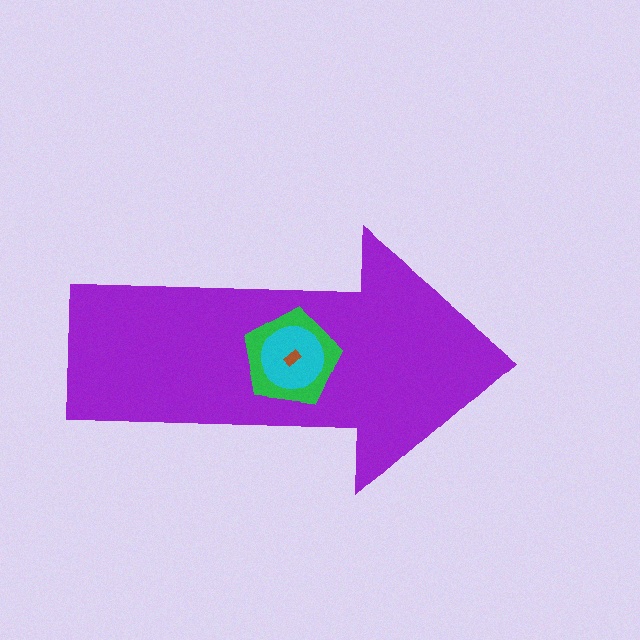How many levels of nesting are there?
4.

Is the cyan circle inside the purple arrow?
Yes.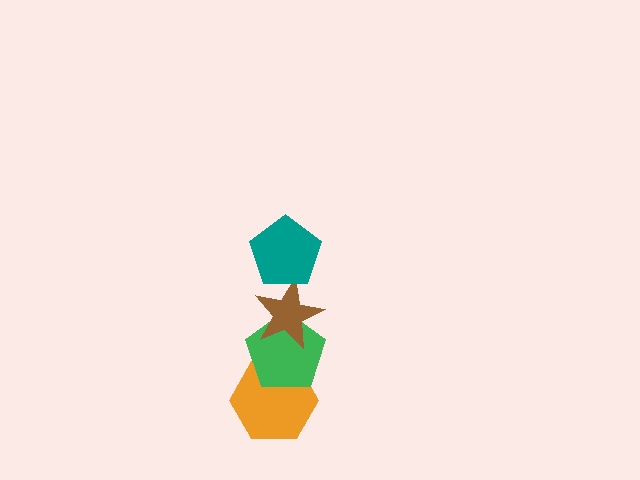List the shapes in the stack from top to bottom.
From top to bottom: the teal pentagon, the brown star, the green pentagon, the orange hexagon.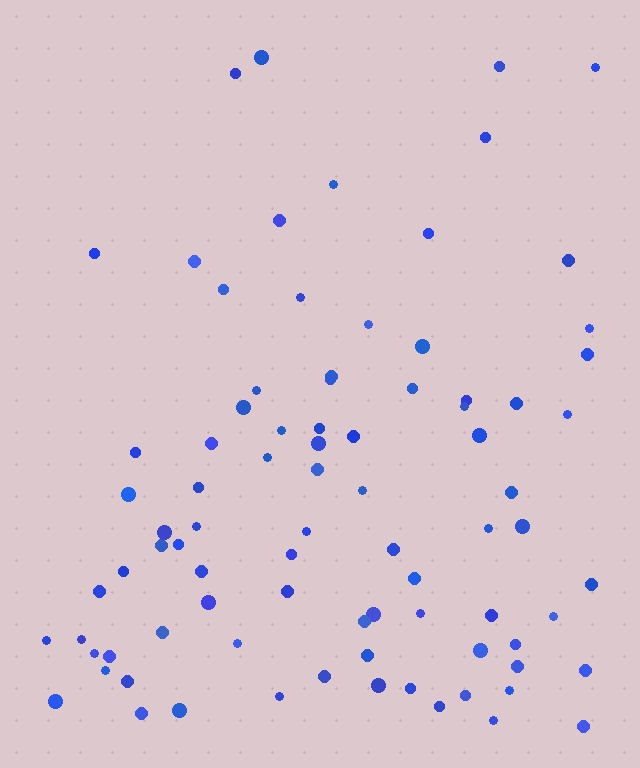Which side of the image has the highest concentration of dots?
The bottom.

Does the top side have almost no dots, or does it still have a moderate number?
Still a moderate number, just noticeably fewer than the bottom.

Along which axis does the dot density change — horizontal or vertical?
Vertical.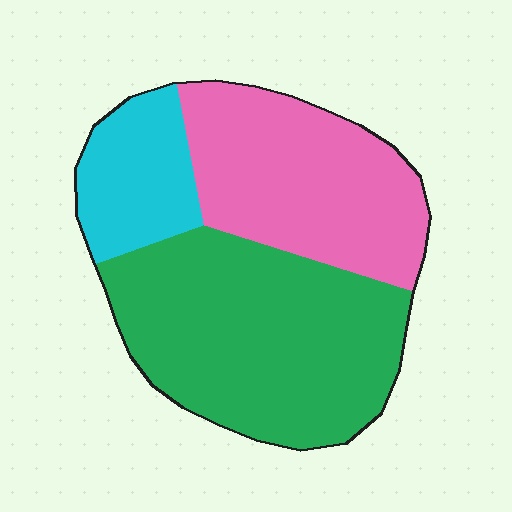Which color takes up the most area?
Green, at roughly 50%.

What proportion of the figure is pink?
Pink covers roughly 35% of the figure.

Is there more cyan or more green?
Green.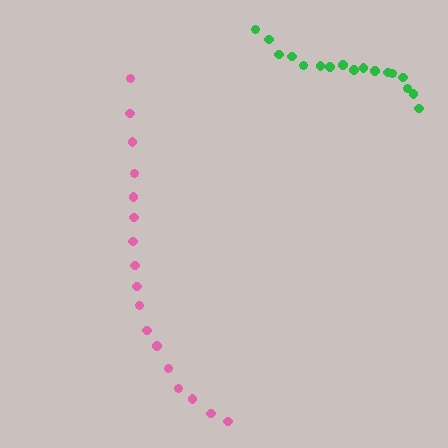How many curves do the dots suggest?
There are 2 distinct paths.